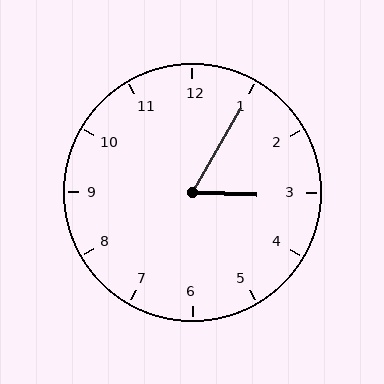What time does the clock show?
3:05.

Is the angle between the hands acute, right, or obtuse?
It is acute.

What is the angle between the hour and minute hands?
Approximately 62 degrees.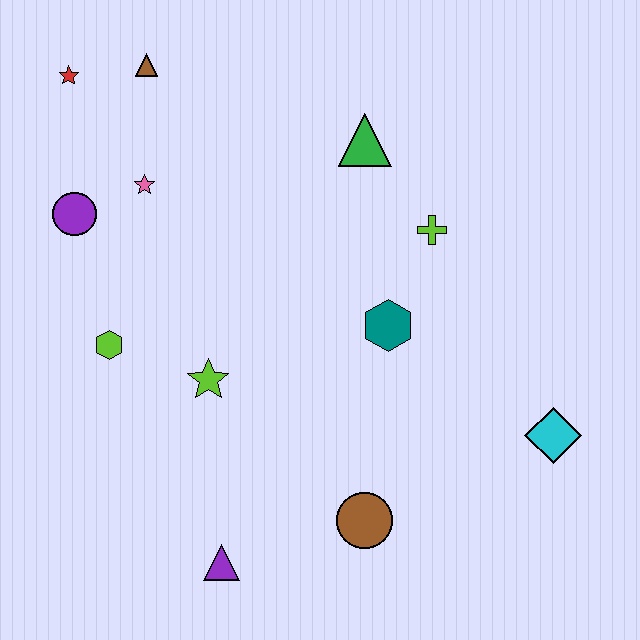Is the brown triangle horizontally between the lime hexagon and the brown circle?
Yes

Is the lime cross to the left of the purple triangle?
No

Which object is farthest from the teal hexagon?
The red star is farthest from the teal hexagon.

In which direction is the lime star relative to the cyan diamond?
The lime star is to the left of the cyan diamond.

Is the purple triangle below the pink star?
Yes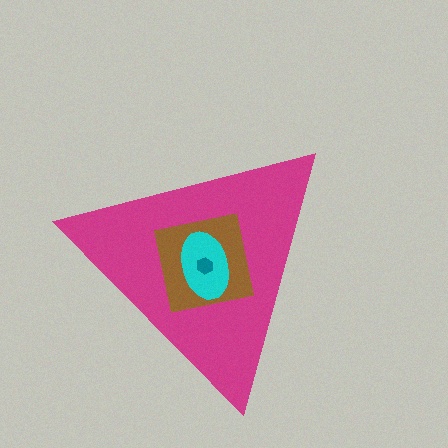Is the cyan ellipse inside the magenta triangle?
Yes.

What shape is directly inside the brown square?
The cyan ellipse.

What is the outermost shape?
The magenta triangle.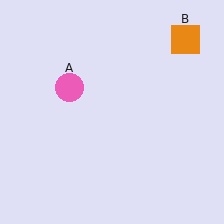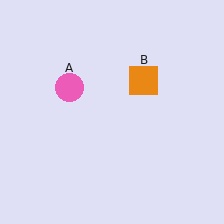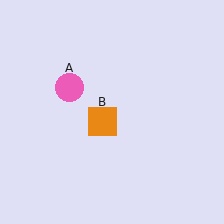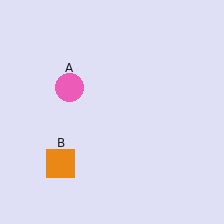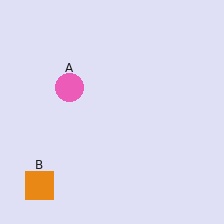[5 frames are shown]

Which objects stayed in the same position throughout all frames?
Pink circle (object A) remained stationary.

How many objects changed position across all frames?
1 object changed position: orange square (object B).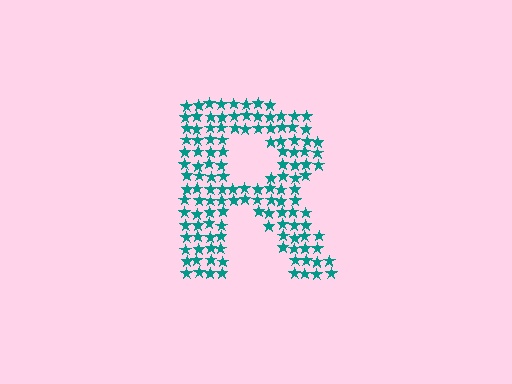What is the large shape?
The large shape is the letter R.